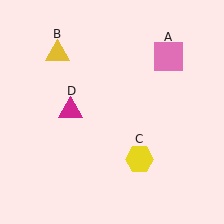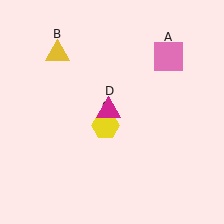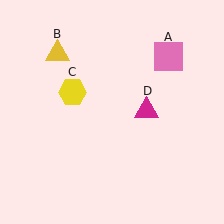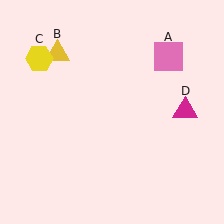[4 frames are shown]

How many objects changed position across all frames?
2 objects changed position: yellow hexagon (object C), magenta triangle (object D).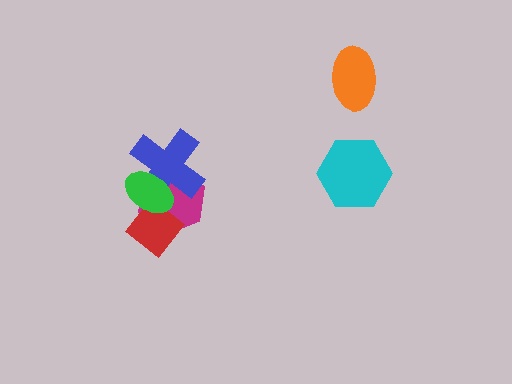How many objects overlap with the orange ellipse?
0 objects overlap with the orange ellipse.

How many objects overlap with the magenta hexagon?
3 objects overlap with the magenta hexagon.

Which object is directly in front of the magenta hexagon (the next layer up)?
The blue cross is directly in front of the magenta hexagon.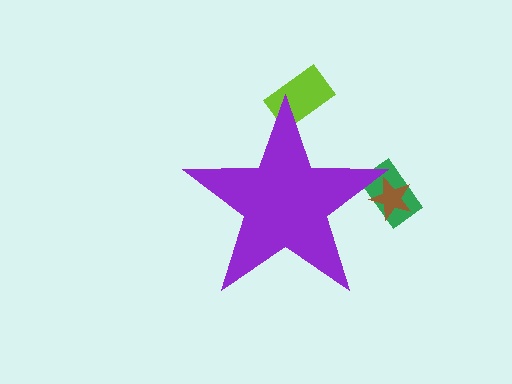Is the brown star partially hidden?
Yes, the brown star is partially hidden behind the purple star.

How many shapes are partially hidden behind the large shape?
3 shapes are partially hidden.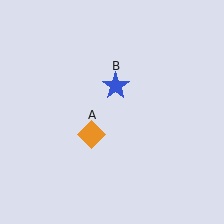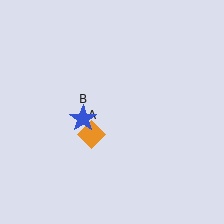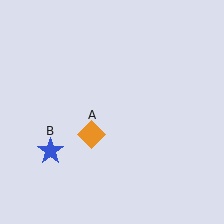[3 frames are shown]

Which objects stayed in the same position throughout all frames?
Orange diamond (object A) remained stationary.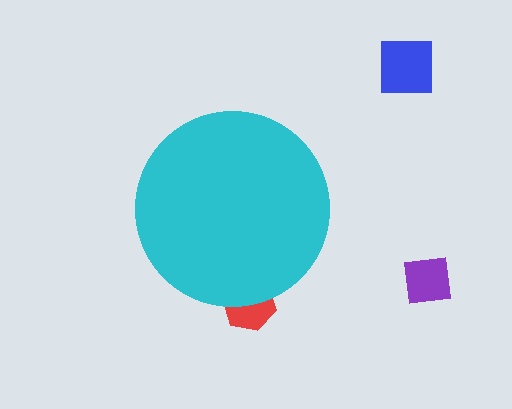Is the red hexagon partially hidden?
Yes, the red hexagon is partially hidden behind the cyan circle.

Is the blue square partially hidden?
No, the blue square is fully visible.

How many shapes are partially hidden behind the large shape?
1 shape is partially hidden.